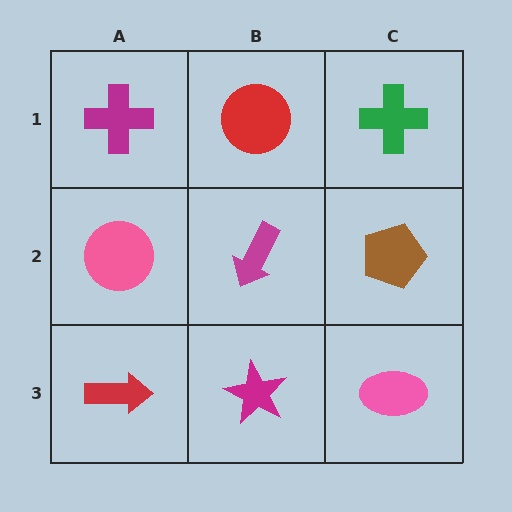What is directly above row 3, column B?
A magenta arrow.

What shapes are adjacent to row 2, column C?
A green cross (row 1, column C), a pink ellipse (row 3, column C), a magenta arrow (row 2, column B).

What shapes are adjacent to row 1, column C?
A brown pentagon (row 2, column C), a red circle (row 1, column B).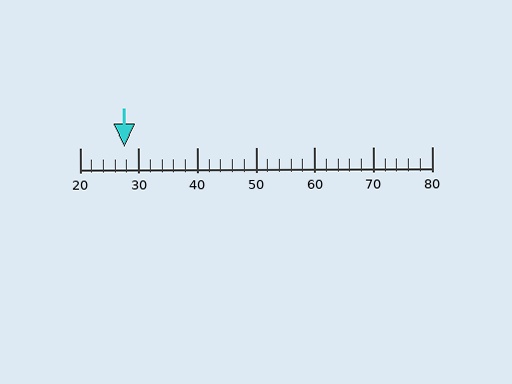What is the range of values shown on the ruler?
The ruler shows values from 20 to 80.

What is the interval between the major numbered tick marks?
The major tick marks are spaced 10 units apart.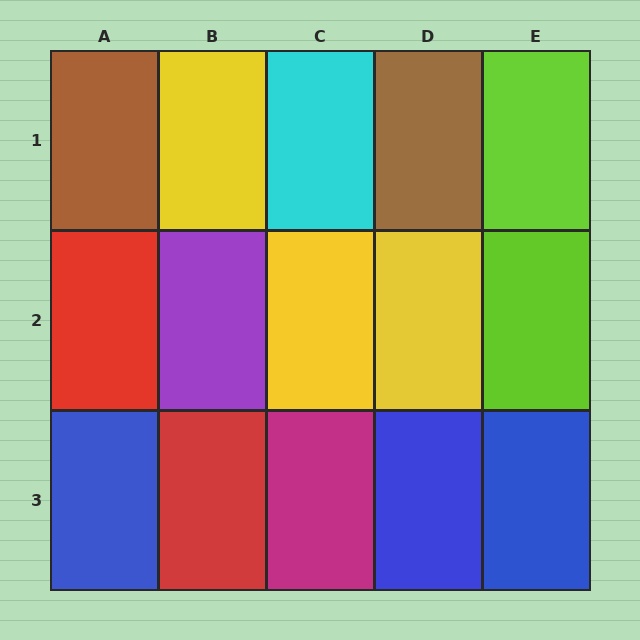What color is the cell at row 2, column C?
Yellow.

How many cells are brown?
2 cells are brown.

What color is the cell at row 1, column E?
Lime.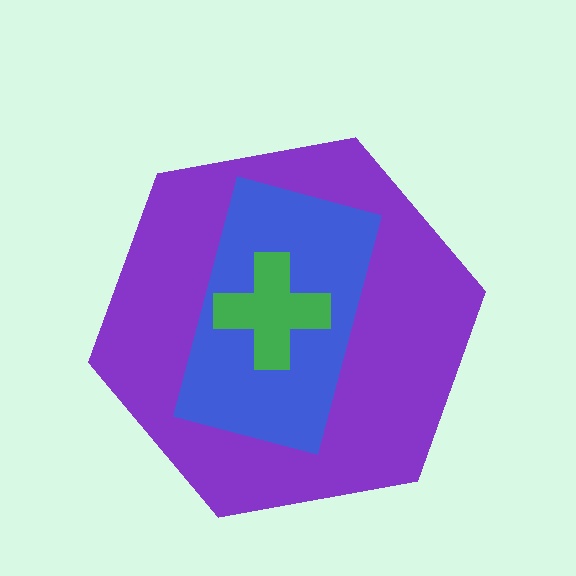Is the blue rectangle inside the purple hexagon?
Yes.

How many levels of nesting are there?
3.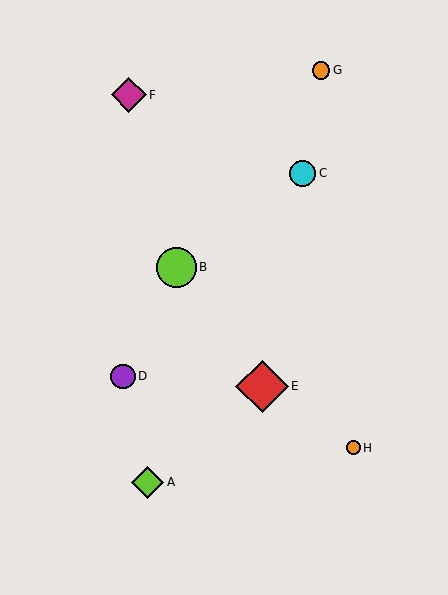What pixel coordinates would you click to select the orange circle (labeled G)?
Click at (321, 70) to select the orange circle G.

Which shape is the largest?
The red diamond (labeled E) is the largest.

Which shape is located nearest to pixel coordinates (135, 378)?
The purple circle (labeled D) at (123, 376) is nearest to that location.